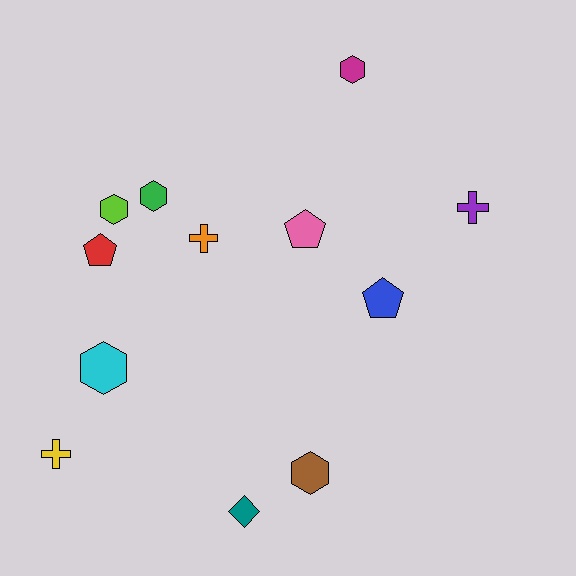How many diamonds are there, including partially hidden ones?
There is 1 diamond.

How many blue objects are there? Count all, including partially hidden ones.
There is 1 blue object.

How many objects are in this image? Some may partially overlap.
There are 12 objects.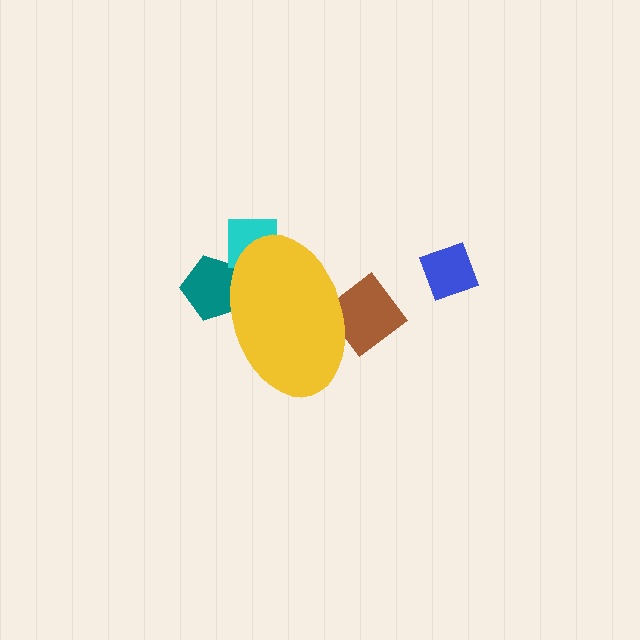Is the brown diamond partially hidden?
Yes, the brown diamond is partially hidden behind the yellow ellipse.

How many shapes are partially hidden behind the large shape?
3 shapes are partially hidden.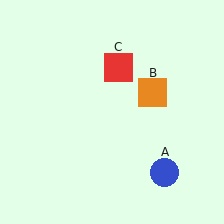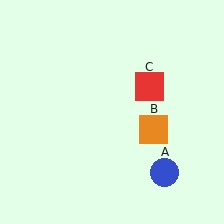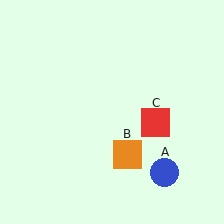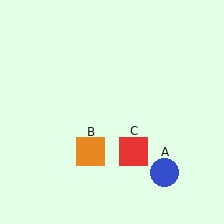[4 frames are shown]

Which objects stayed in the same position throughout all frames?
Blue circle (object A) remained stationary.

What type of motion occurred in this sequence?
The orange square (object B), red square (object C) rotated clockwise around the center of the scene.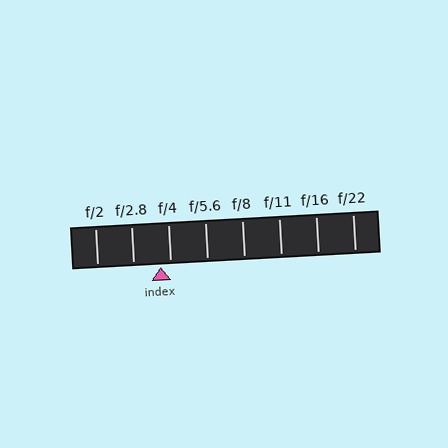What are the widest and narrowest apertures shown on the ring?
The widest aperture shown is f/2 and the narrowest is f/22.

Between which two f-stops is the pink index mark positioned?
The index mark is between f/2.8 and f/4.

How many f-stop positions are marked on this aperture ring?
There are 8 f-stop positions marked.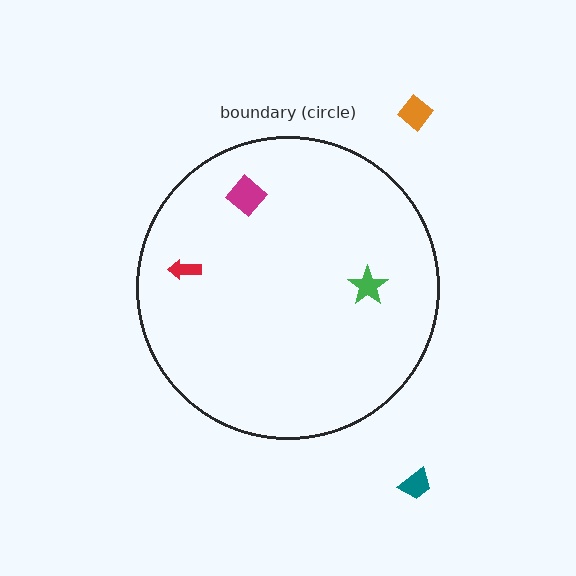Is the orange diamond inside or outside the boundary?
Outside.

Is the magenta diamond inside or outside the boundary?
Inside.